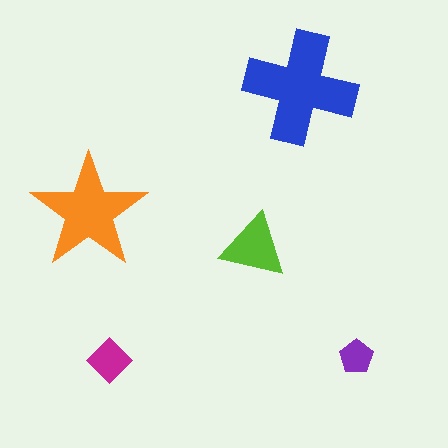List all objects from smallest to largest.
The purple pentagon, the magenta diamond, the lime triangle, the orange star, the blue cross.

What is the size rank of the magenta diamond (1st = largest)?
4th.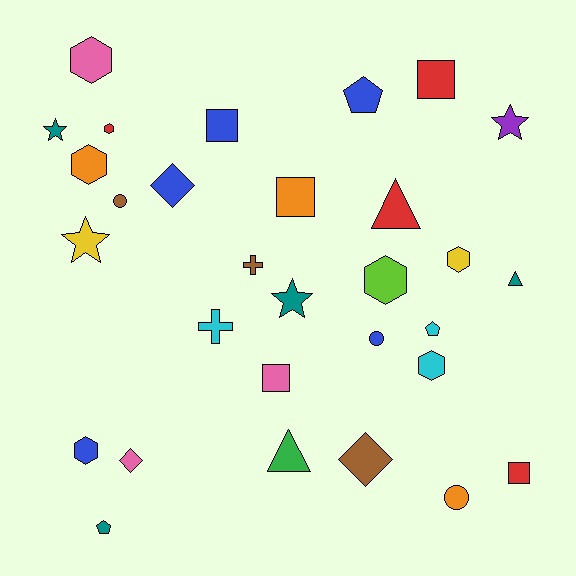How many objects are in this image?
There are 30 objects.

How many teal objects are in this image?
There are 4 teal objects.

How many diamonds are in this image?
There are 3 diamonds.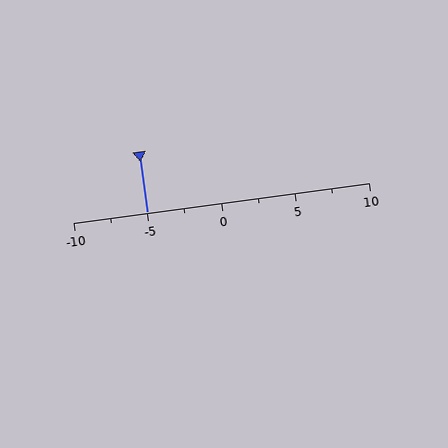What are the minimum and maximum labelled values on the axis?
The axis runs from -10 to 10.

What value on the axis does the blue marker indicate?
The marker indicates approximately -5.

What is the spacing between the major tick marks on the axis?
The major ticks are spaced 5 apart.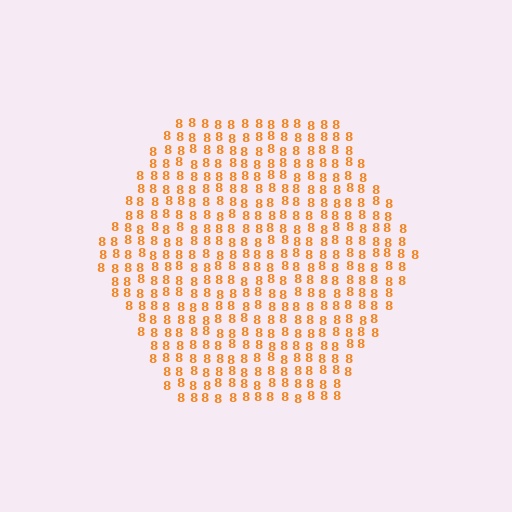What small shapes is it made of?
It is made of small digit 8's.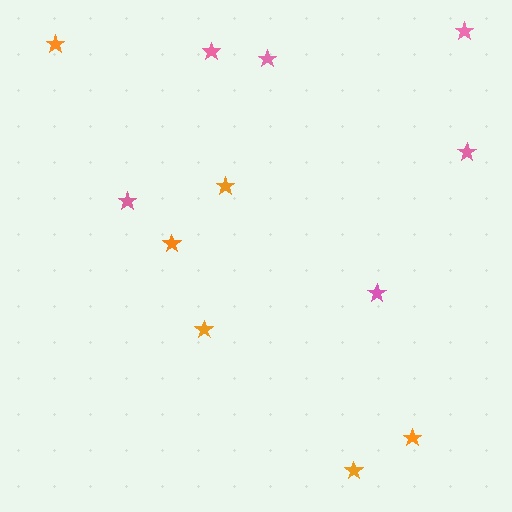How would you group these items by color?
There are 2 groups: one group of pink stars (6) and one group of orange stars (6).